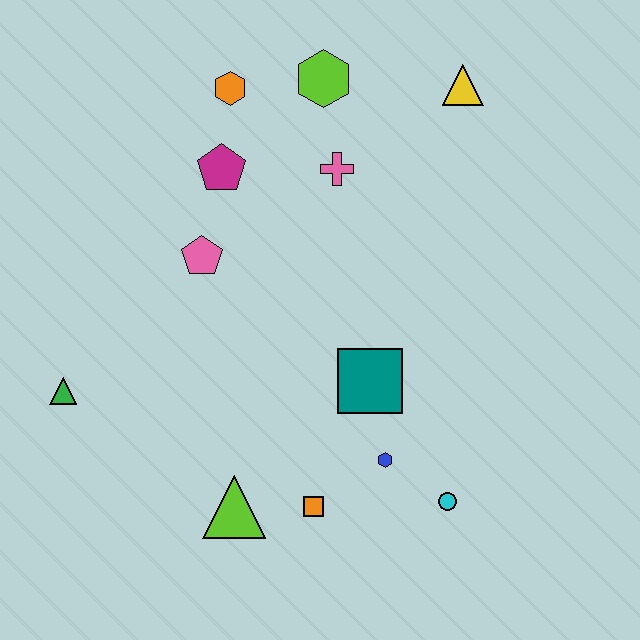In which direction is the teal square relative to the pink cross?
The teal square is below the pink cross.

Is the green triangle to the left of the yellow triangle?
Yes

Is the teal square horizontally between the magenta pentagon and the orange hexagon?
No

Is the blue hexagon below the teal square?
Yes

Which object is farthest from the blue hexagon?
The orange hexagon is farthest from the blue hexagon.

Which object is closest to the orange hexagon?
The magenta pentagon is closest to the orange hexagon.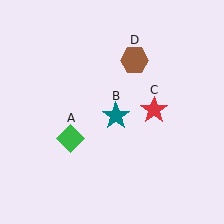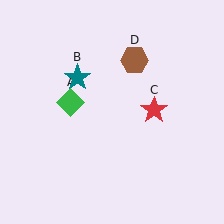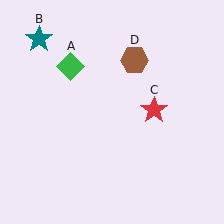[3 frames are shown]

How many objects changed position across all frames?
2 objects changed position: green diamond (object A), teal star (object B).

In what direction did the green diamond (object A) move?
The green diamond (object A) moved up.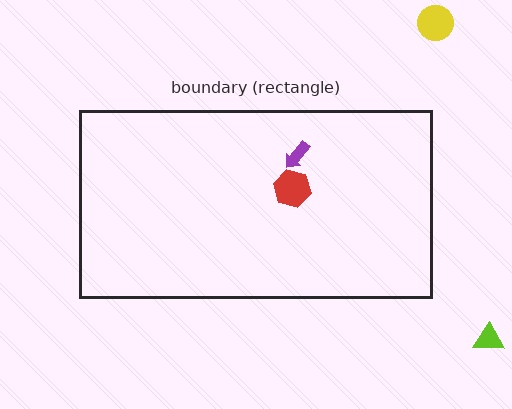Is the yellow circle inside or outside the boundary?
Outside.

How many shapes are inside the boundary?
2 inside, 2 outside.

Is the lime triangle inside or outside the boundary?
Outside.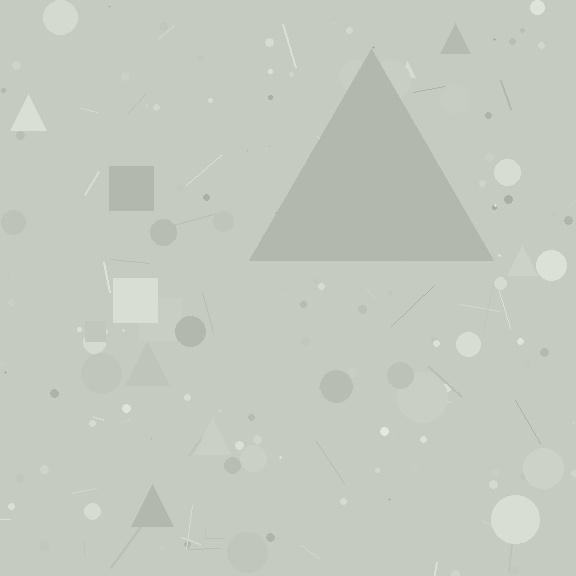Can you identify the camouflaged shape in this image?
The camouflaged shape is a triangle.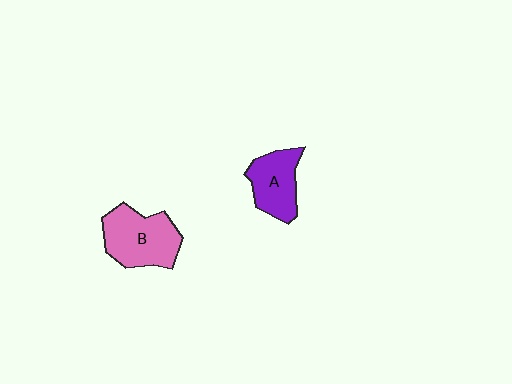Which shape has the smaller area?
Shape A (purple).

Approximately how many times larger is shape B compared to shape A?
Approximately 1.3 times.